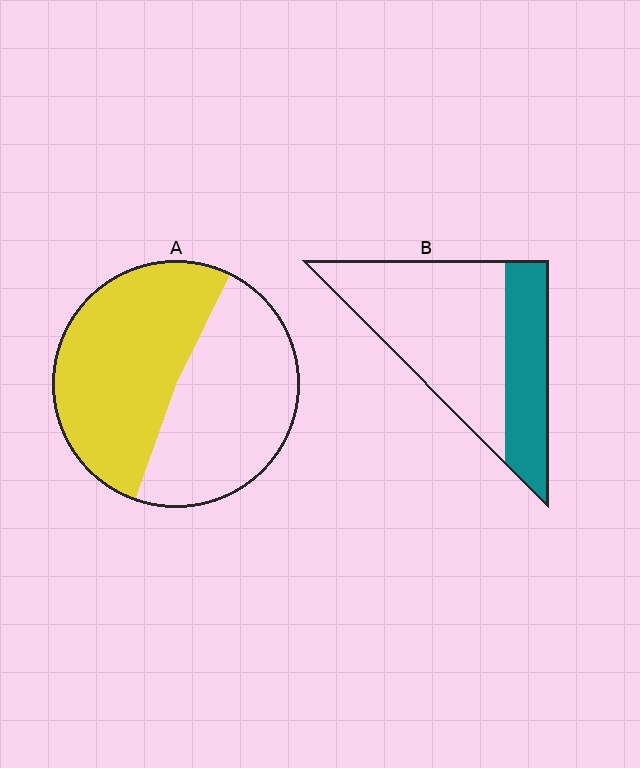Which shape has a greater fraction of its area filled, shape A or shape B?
Shape A.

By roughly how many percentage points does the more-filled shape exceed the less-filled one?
By roughly 20 percentage points (A over B).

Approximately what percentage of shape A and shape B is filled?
A is approximately 50% and B is approximately 30%.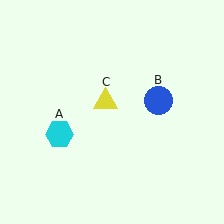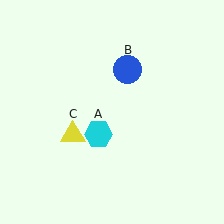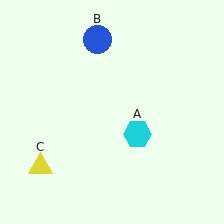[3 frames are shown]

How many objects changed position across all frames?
3 objects changed position: cyan hexagon (object A), blue circle (object B), yellow triangle (object C).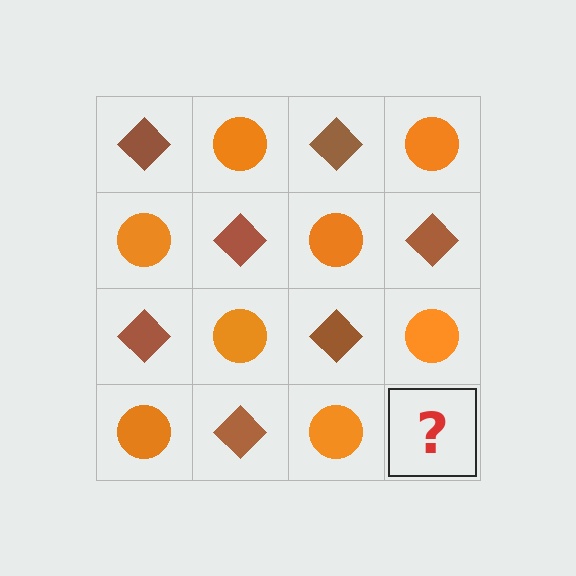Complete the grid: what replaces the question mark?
The question mark should be replaced with a brown diamond.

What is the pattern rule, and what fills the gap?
The rule is that it alternates brown diamond and orange circle in a checkerboard pattern. The gap should be filled with a brown diamond.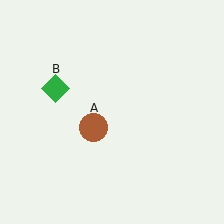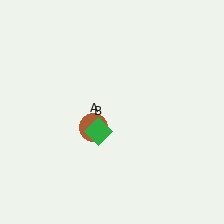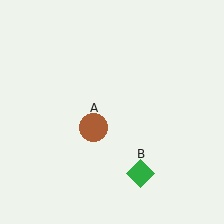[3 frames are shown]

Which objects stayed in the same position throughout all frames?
Brown circle (object A) remained stationary.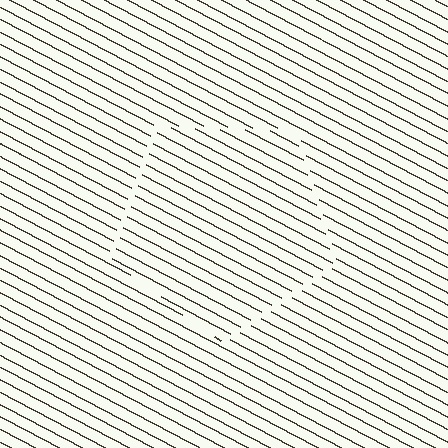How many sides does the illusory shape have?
5 sides — the line-ends trace a pentagon.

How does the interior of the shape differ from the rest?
The interior of the shape contains the same grating, shifted by half a period — the contour is defined by the phase discontinuity where line-ends from the inner and outer gratings abut.